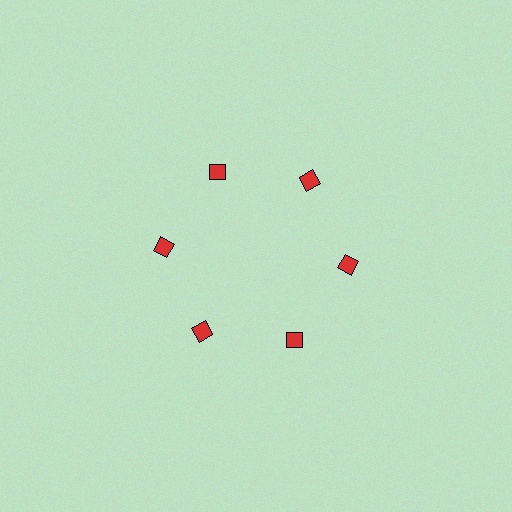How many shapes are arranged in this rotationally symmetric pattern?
There are 6 shapes, arranged in 6 groups of 1.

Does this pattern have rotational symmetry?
Yes, this pattern has 6-fold rotational symmetry. It looks the same after rotating 60 degrees around the center.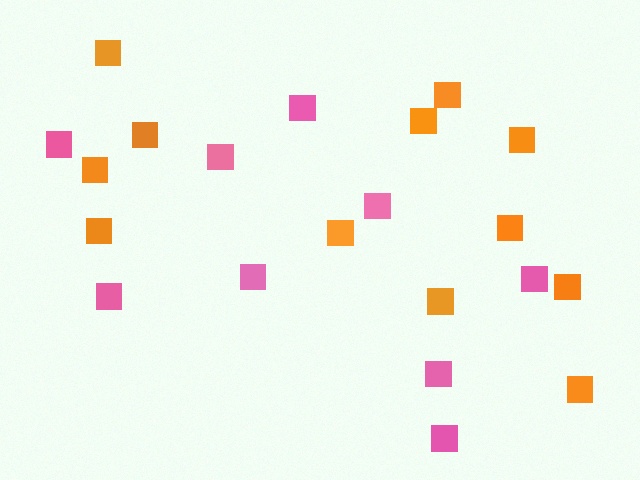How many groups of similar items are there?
There are 2 groups: one group of orange squares (12) and one group of pink squares (9).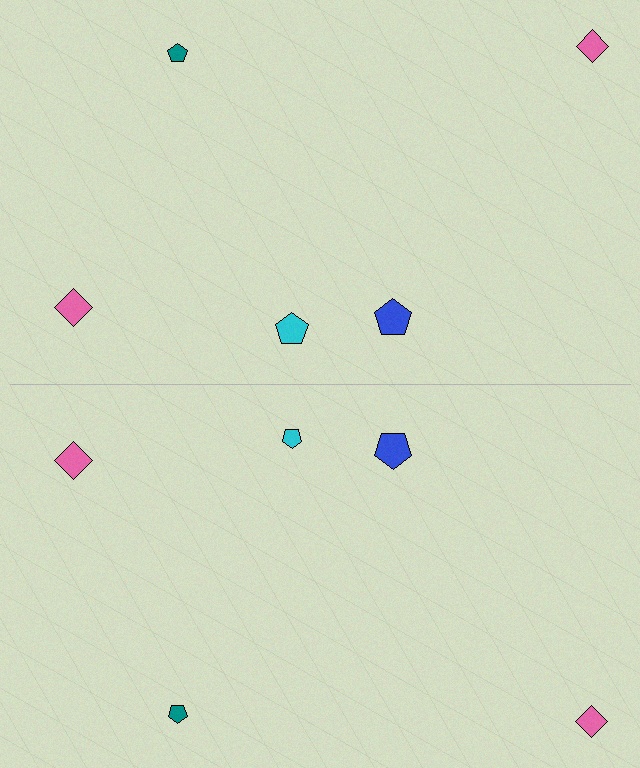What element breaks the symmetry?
The cyan pentagon on the bottom side has a different size than its mirror counterpart.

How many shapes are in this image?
There are 10 shapes in this image.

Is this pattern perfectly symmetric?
No, the pattern is not perfectly symmetric. The cyan pentagon on the bottom side has a different size than its mirror counterpart.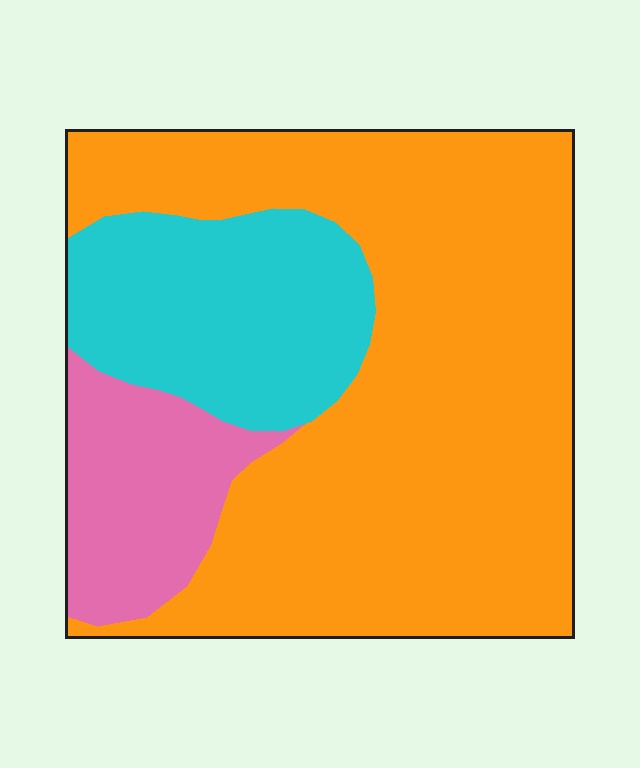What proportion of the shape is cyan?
Cyan takes up about one fifth (1/5) of the shape.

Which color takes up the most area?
Orange, at roughly 65%.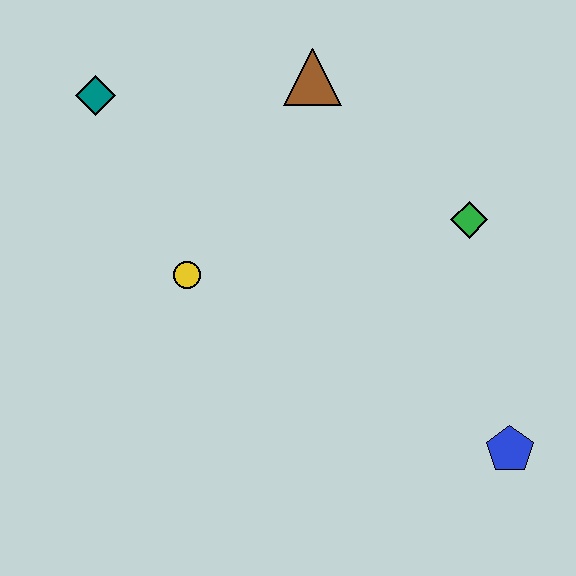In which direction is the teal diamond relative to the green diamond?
The teal diamond is to the left of the green diamond.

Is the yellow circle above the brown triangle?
No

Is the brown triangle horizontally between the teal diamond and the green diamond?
Yes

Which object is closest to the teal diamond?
The yellow circle is closest to the teal diamond.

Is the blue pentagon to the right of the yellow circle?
Yes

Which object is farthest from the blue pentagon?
The teal diamond is farthest from the blue pentagon.